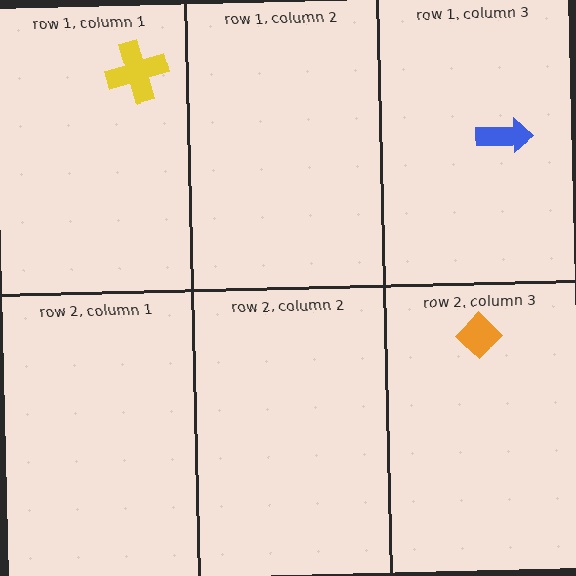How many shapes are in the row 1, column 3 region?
1.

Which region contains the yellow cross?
The row 1, column 1 region.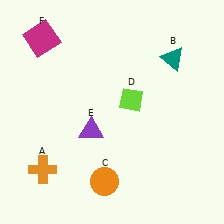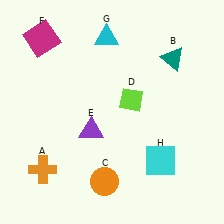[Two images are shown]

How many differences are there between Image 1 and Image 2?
There are 2 differences between the two images.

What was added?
A cyan triangle (G), a cyan square (H) were added in Image 2.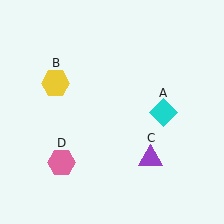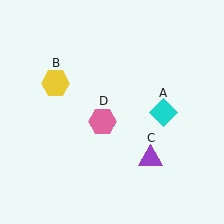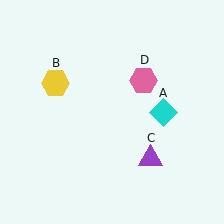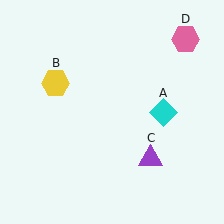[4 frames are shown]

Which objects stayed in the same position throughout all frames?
Cyan diamond (object A) and yellow hexagon (object B) and purple triangle (object C) remained stationary.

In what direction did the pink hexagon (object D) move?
The pink hexagon (object D) moved up and to the right.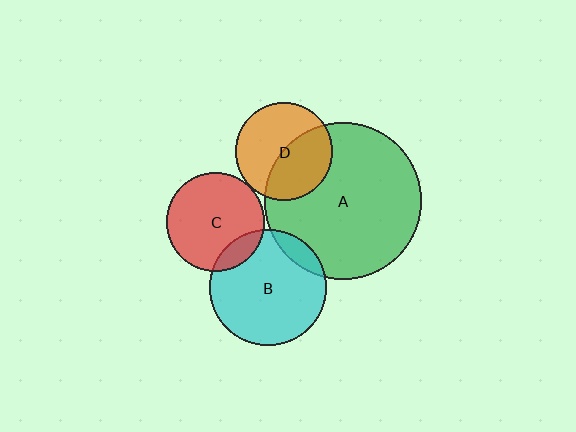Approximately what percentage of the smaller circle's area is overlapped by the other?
Approximately 45%.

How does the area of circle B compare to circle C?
Approximately 1.4 times.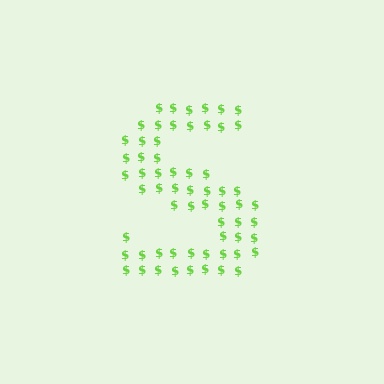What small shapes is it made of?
It is made of small dollar signs.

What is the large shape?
The large shape is the letter S.